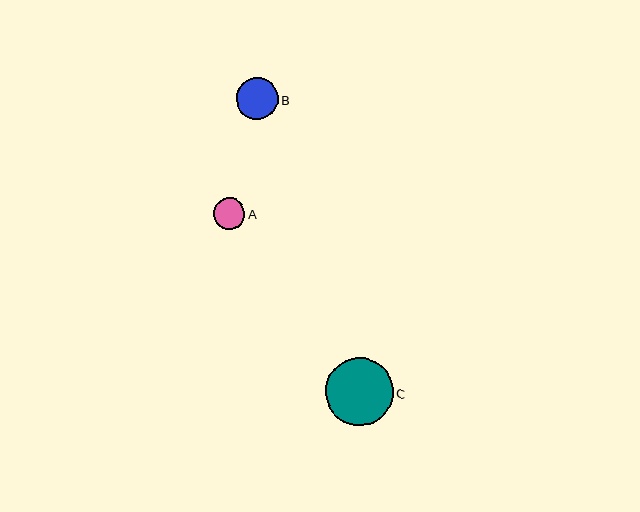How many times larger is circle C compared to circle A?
Circle C is approximately 2.2 times the size of circle A.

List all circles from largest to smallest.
From largest to smallest: C, B, A.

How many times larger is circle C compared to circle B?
Circle C is approximately 1.6 times the size of circle B.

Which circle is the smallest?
Circle A is the smallest with a size of approximately 31 pixels.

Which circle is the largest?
Circle C is the largest with a size of approximately 68 pixels.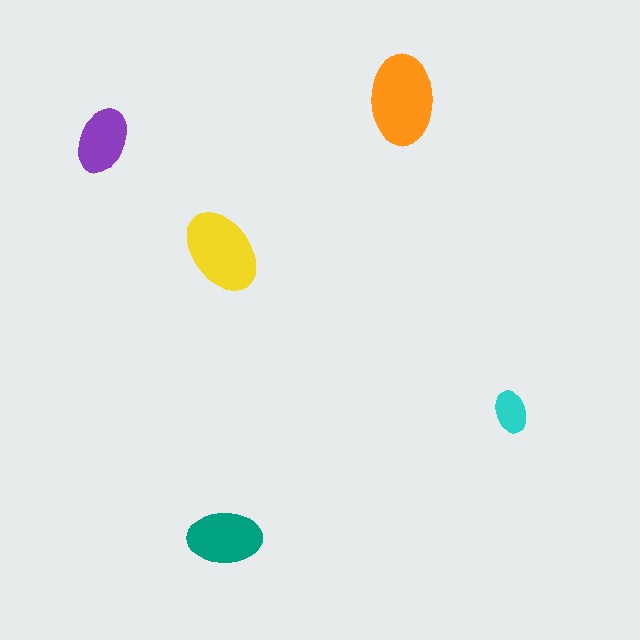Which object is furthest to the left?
The purple ellipse is leftmost.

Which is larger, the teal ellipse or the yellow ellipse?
The yellow one.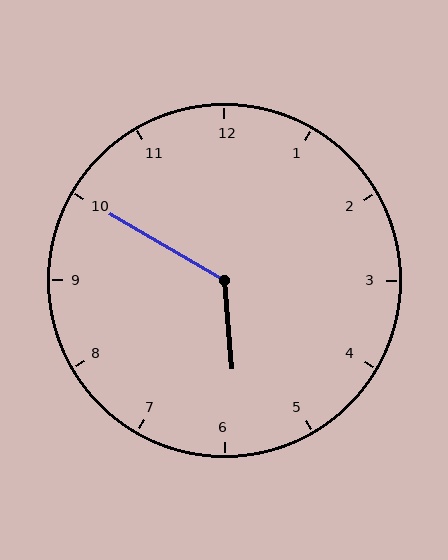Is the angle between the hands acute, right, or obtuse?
It is obtuse.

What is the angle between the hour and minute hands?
Approximately 125 degrees.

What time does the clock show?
5:50.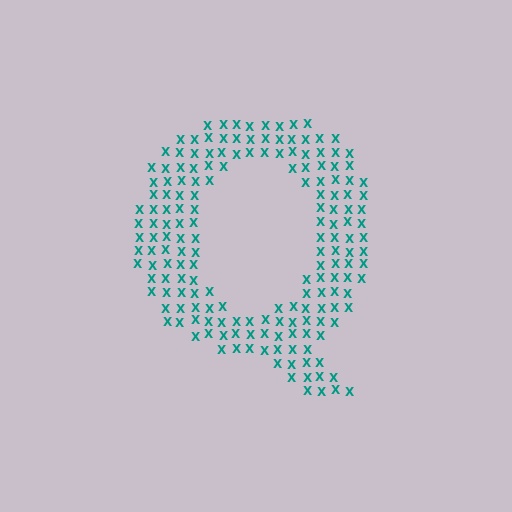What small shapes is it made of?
It is made of small letter X's.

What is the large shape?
The large shape is the letter Q.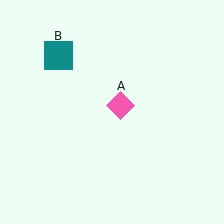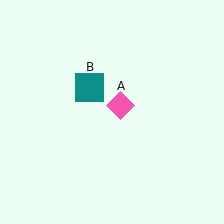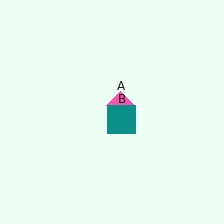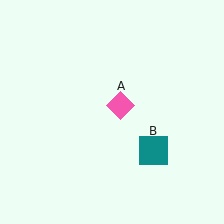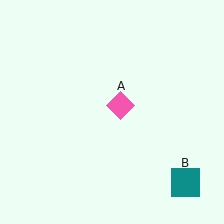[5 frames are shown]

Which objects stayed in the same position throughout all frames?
Pink diamond (object A) remained stationary.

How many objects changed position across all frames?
1 object changed position: teal square (object B).